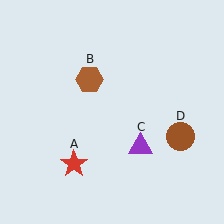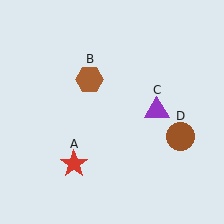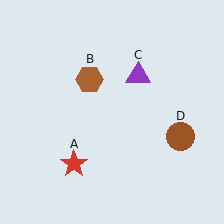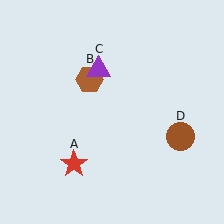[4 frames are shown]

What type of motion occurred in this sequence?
The purple triangle (object C) rotated counterclockwise around the center of the scene.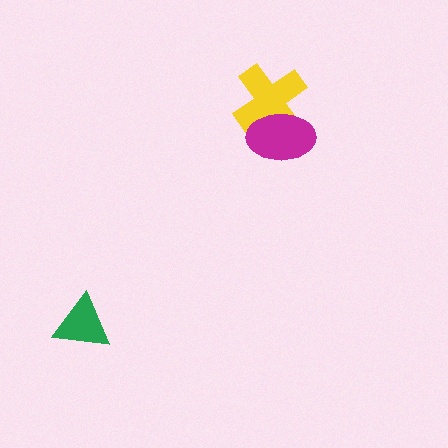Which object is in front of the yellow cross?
The magenta ellipse is in front of the yellow cross.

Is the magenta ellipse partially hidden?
No, no other shape covers it.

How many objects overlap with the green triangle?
0 objects overlap with the green triangle.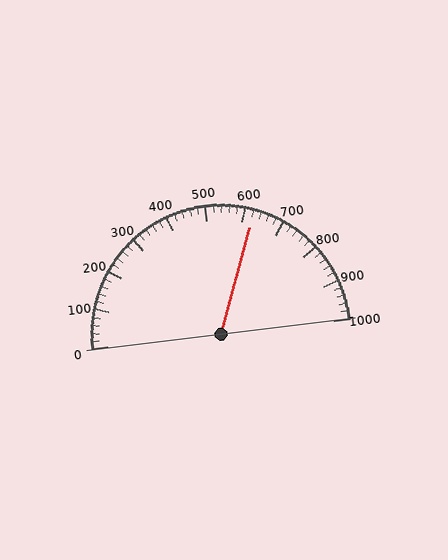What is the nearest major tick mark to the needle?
The nearest major tick mark is 600.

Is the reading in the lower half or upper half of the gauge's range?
The reading is in the upper half of the range (0 to 1000).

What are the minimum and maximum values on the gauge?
The gauge ranges from 0 to 1000.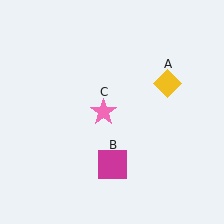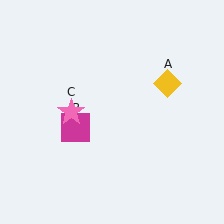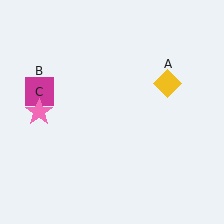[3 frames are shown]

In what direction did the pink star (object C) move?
The pink star (object C) moved left.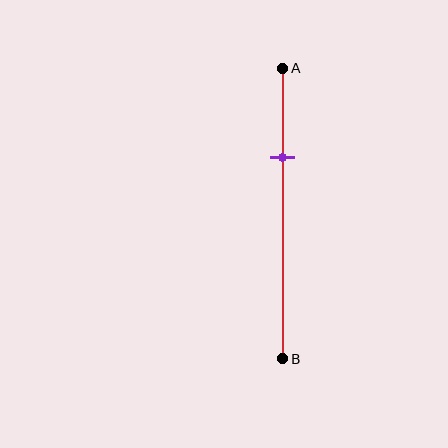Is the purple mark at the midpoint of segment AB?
No, the mark is at about 30% from A, not at the 50% midpoint.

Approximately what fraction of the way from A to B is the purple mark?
The purple mark is approximately 30% of the way from A to B.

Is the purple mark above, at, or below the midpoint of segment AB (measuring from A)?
The purple mark is above the midpoint of segment AB.